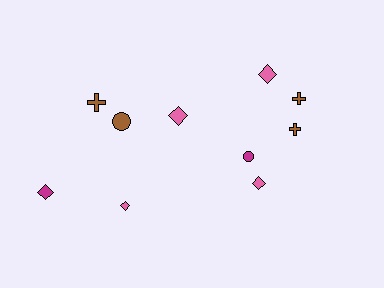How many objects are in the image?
There are 10 objects.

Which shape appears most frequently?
Diamond, with 5 objects.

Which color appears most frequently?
Brown, with 4 objects.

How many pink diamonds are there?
There are 4 pink diamonds.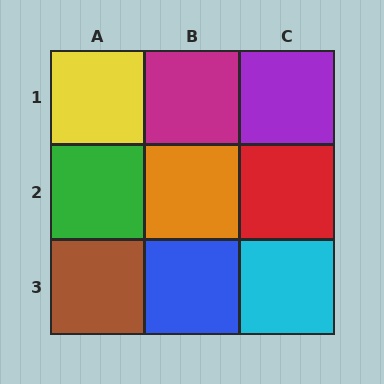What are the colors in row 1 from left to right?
Yellow, magenta, purple.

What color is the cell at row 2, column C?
Red.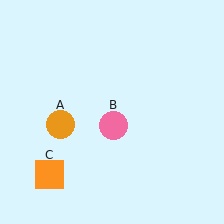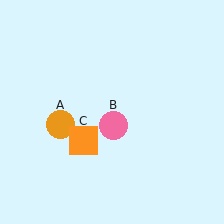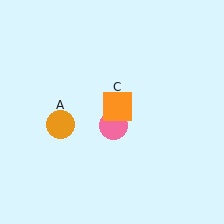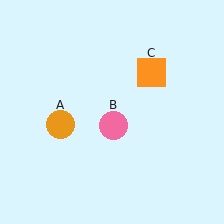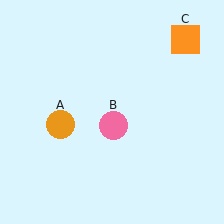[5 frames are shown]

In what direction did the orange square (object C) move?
The orange square (object C) moved up and to the right.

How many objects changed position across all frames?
1 object changed position: orange square (object C).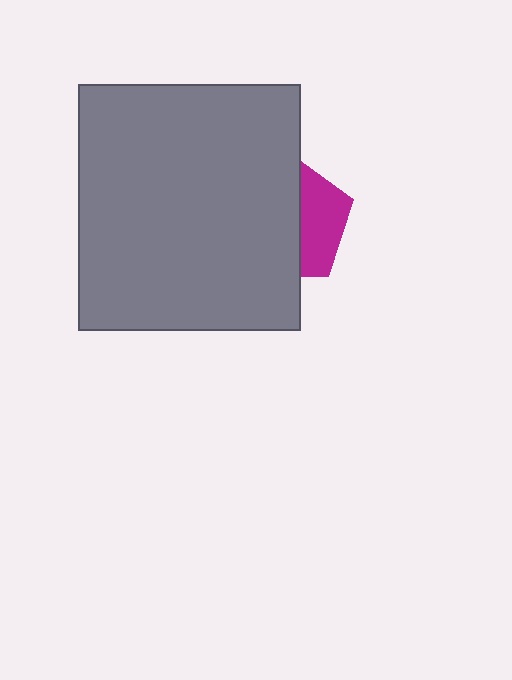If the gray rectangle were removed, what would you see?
You would see the complete magenta pentagon.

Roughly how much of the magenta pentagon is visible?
A small part of it is visible (roughly 36%).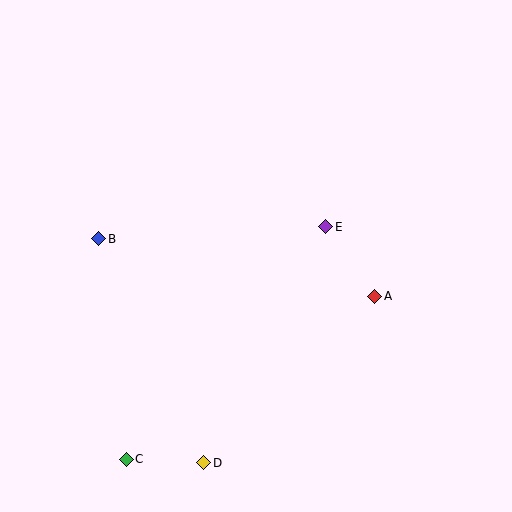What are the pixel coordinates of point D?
Point D is at (204, 463).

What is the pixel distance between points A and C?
The distance between A and C is 297 pixels.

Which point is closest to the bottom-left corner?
Point C is closest to the bottom-left corner.